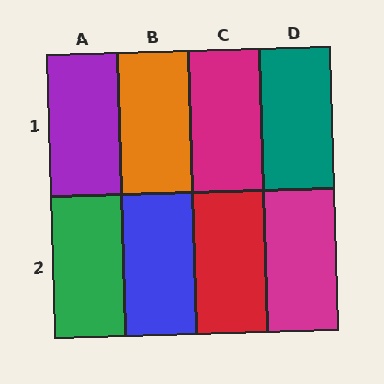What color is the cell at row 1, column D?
Teal.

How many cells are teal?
1 cell is teal.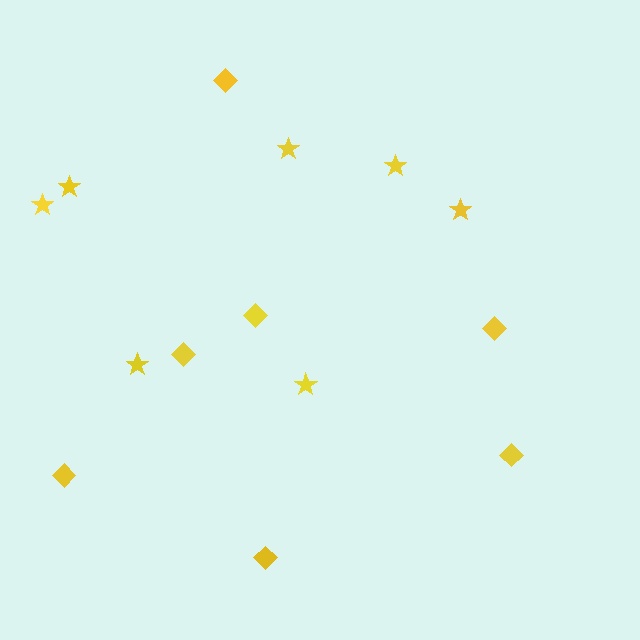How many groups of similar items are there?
There are 2 groups: one group of diamonds (7) and one group of stars (7).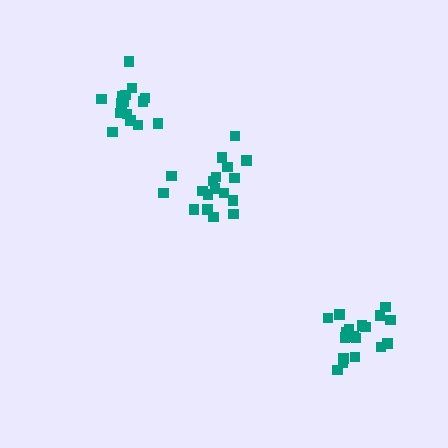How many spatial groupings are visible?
There are 3 spatial groupings.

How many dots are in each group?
Group 1: 18 dots, Group 2: 18 dots, Group 3: 15 dots (51 total).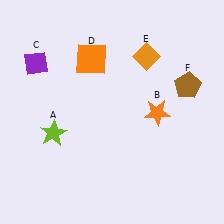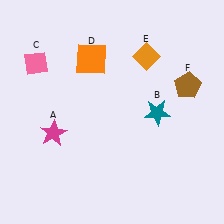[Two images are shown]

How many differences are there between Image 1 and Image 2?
There are 3 differences between the two images.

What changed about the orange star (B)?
In Image 1, B is orange. In Image 2, it changed to teal.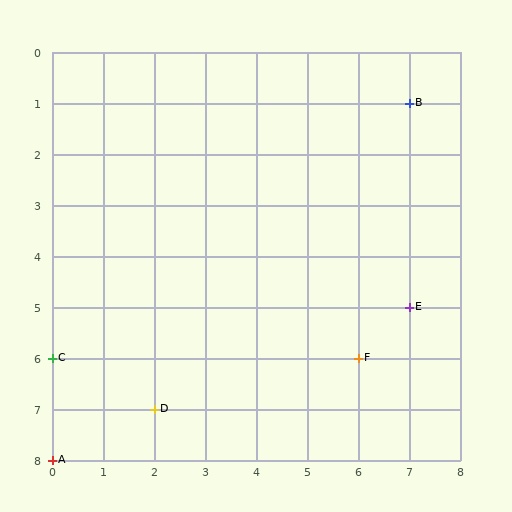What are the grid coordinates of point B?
Point B is at grid coordinates (7, 1).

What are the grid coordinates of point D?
Point D is at grid coordinates (2, 7).